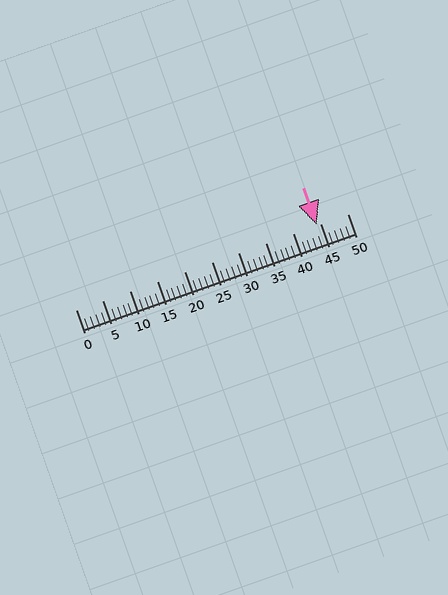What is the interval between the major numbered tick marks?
The major tick marks are spaced 5 units apart.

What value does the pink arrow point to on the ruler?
The pink arrow points to approximately 44.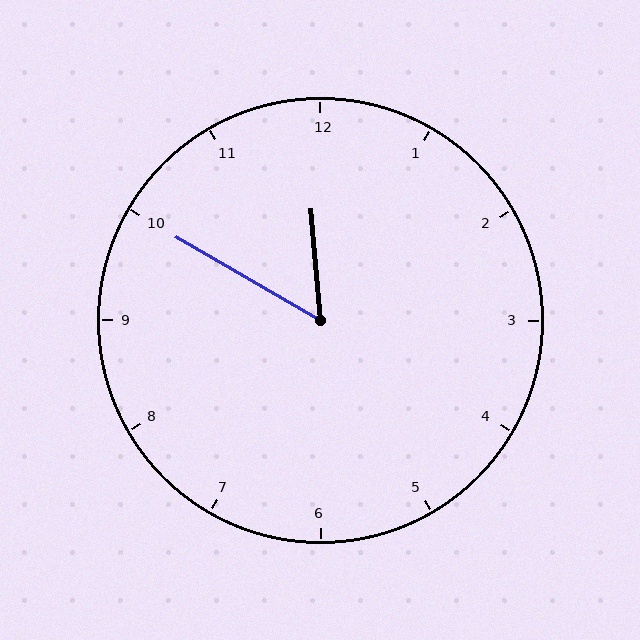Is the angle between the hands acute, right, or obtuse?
It is acute.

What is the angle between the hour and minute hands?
Approximately 55 degrees.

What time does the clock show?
11:50.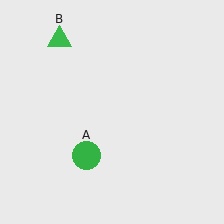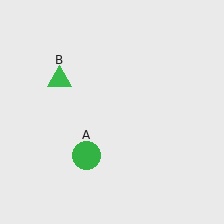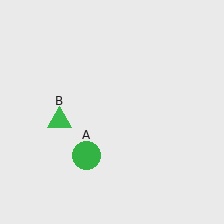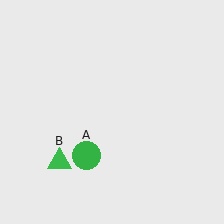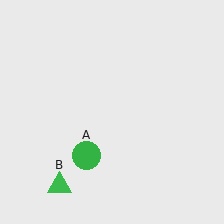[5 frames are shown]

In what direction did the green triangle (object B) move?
The green triangle (object B) moved down.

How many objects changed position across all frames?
1 object changed position: green triangle (object B).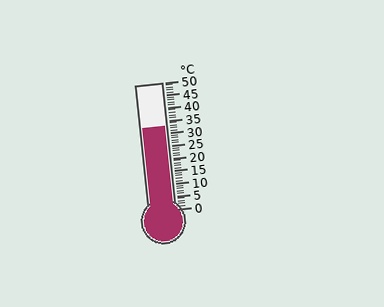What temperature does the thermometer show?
The thermometer shows approximately 33°C.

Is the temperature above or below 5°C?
The temperature is above 5°C.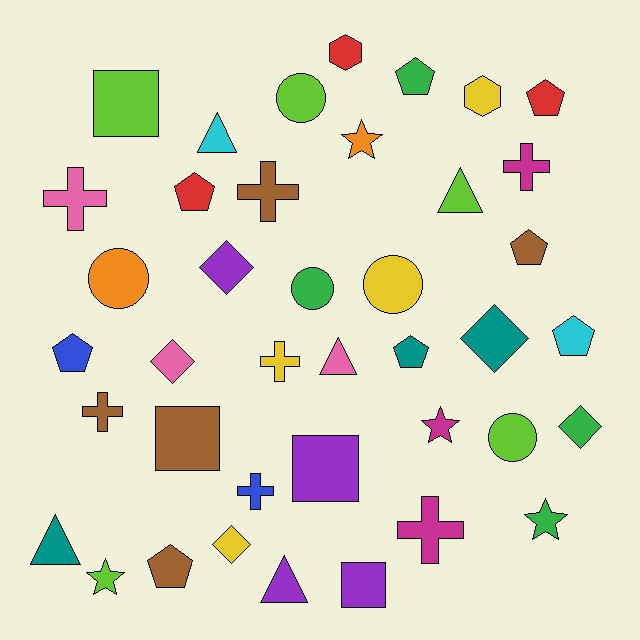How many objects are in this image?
There are 40 objects.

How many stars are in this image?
There are 4 stars.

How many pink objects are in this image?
There are 3 pink objects.